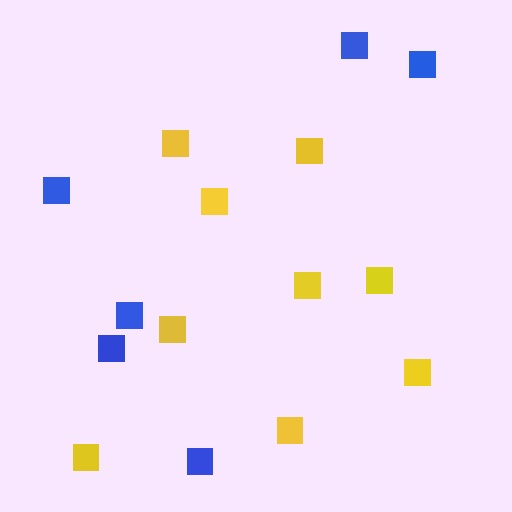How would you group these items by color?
There are 2 groups: one group of yellow squares (9) and one group of blue squares (6).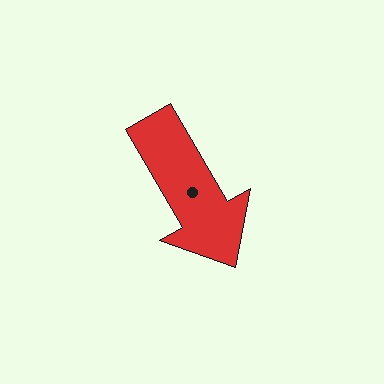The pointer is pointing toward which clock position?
Roughly 5 o'clock.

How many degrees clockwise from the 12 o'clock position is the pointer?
Approximately 150 degrees.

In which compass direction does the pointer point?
Southeast.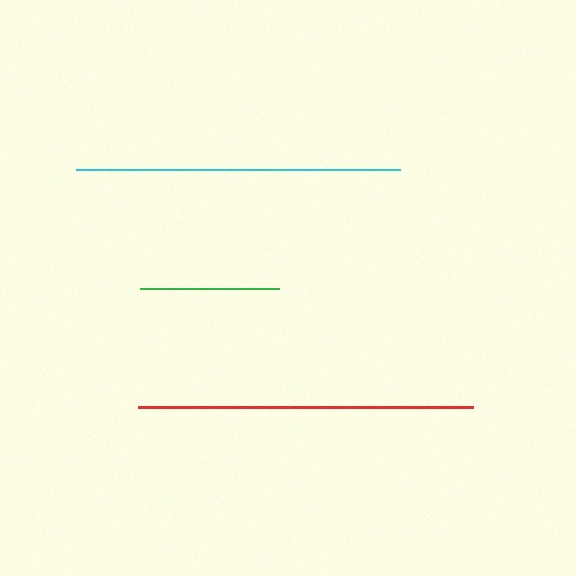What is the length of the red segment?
The red segment is approximately 335 pixels long.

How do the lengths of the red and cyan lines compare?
The red and cyan lines are approximately the same length.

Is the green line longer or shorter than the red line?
The red line is longer than the green line.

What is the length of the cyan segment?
The cyan segment is approximately 323 pixels long.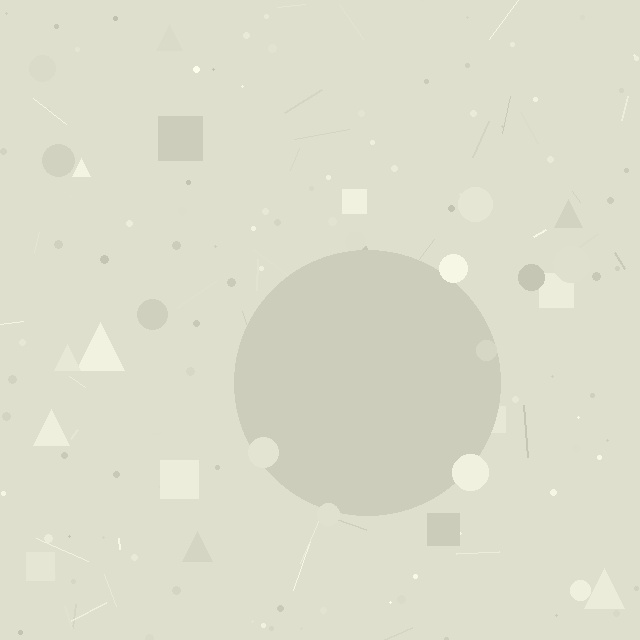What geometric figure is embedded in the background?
A circle is embedded in the background.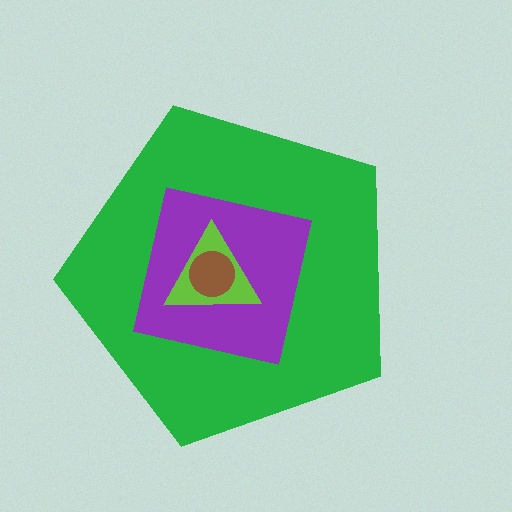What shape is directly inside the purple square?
The lime triangle.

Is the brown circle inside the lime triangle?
Yes.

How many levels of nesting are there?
4.